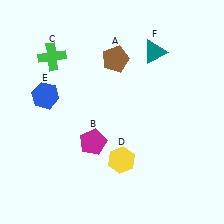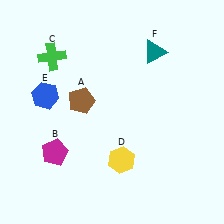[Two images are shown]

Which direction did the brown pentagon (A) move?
The brown pentagon (A) moved down.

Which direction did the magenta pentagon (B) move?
The magenta pentagon (B) moved left.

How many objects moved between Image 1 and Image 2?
2 objects moved between the two images.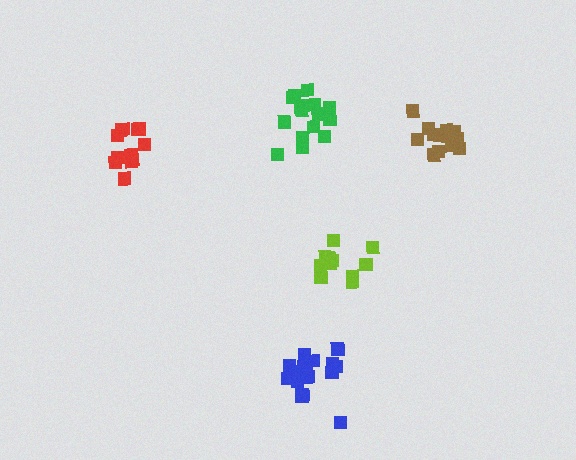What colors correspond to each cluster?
The clusters are colored: brown, lime, red, blue, green.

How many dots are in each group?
Group 1: 13 dots, Group 2: 12 dots, Group 3: 12 dots, Group 4: 18 dots, Group 5: 18 dots (73 total).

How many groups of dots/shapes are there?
There are 5 groups.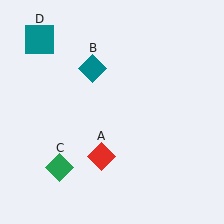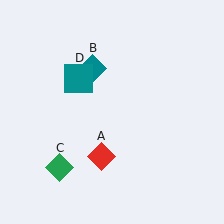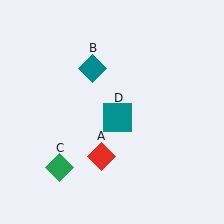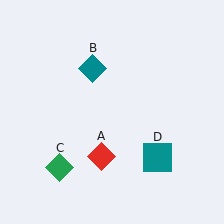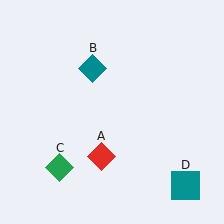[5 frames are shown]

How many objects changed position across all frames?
1 object changed position: teal square (object D).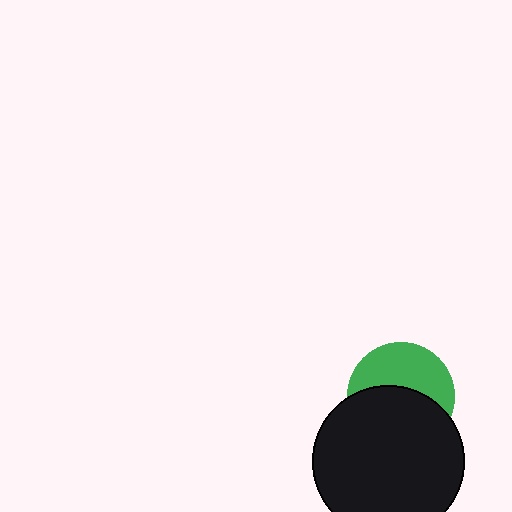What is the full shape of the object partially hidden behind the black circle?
The partially hidden object is a green circle.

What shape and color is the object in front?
The object in front is a black circle.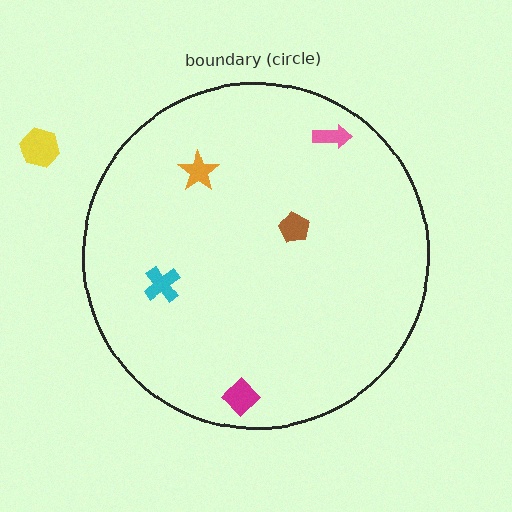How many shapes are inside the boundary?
5 inside, 1 outside.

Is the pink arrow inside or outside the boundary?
Inside.